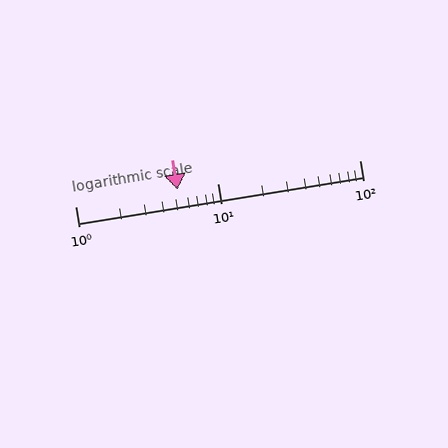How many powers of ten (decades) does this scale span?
The scale spans 2 decades, from 1 to 100.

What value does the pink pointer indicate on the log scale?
The pointer indicates approximately 5.2.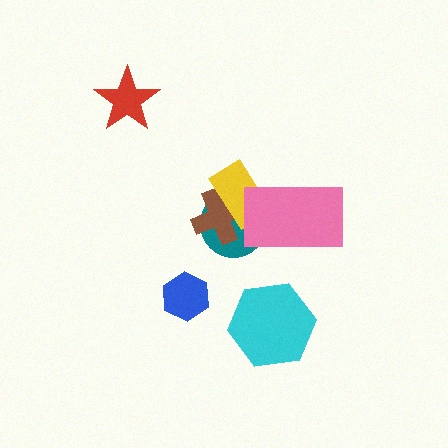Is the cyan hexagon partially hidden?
No, no other shape covers it.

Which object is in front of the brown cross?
The yellow rectangle is in front of the brown cross.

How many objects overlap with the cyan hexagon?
0 objects overlap with the cyan hexagon.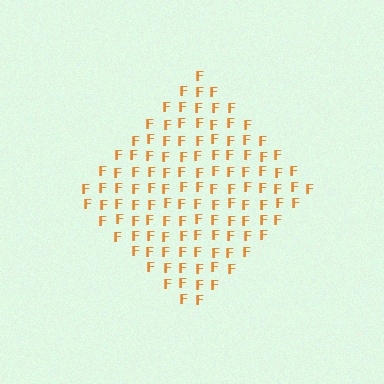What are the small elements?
The small elements are letter F's.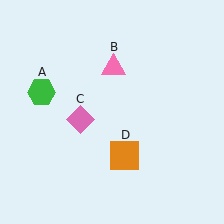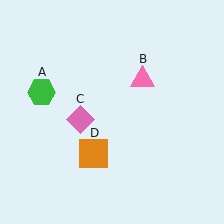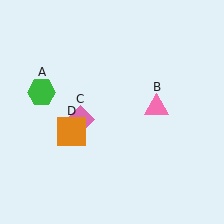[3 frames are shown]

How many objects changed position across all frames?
2 objects changed position: pink triangle (object B), orange square (object D).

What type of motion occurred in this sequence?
The pink triangle (object B), orange square (object D) rotated clockwise around the center of the scene.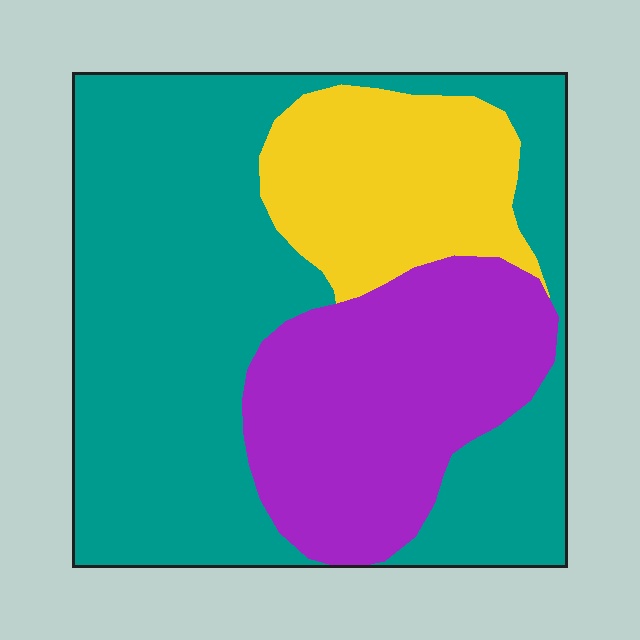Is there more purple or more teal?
Teal.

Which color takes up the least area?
Yellow, at roughly 20%.